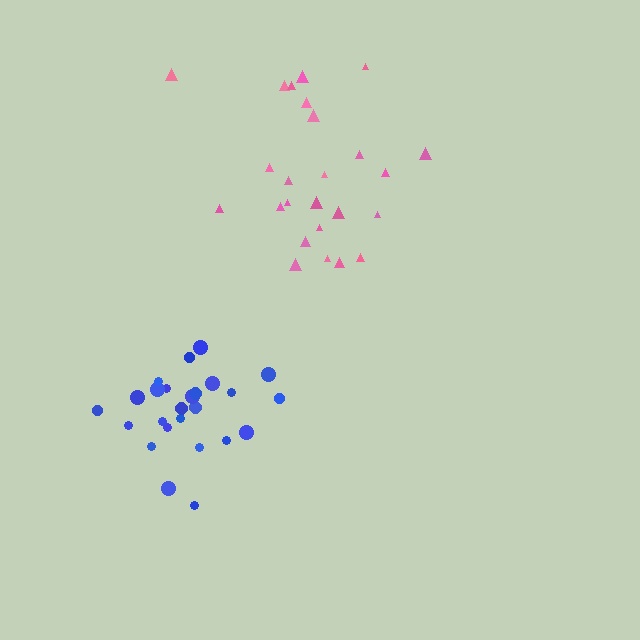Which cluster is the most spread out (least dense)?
Pink.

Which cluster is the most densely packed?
Blue.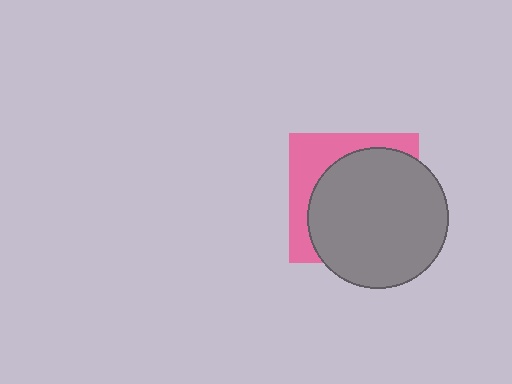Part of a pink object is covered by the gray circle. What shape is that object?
It is a square.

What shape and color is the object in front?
The object in front is a gray circle.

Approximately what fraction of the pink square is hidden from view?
Roughly 69% of the pink square is hidden behind the gray circle.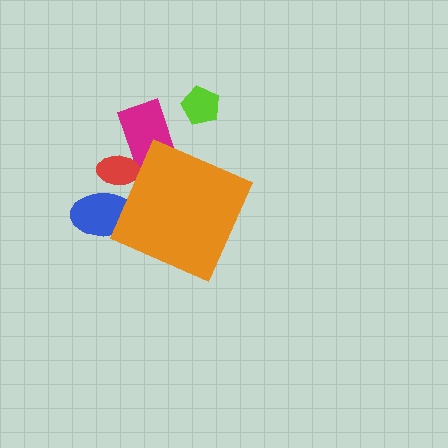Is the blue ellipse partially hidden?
Yes, the blue ellipse is partially hidden behind the orange diamond.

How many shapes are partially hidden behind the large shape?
3 shapes are partially hidden.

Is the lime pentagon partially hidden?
No, the lime pentagon is fully visible.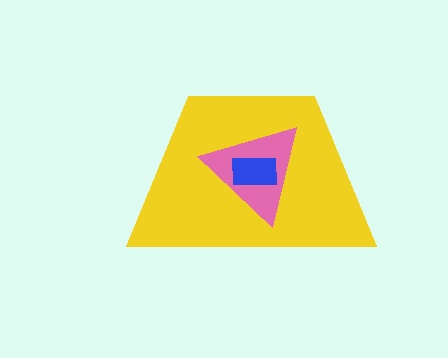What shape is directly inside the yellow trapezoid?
The pink triangle.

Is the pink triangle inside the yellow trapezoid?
Yes.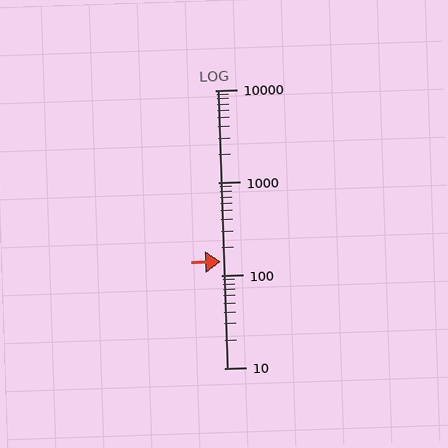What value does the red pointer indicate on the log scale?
The pointer indicates approximately 140.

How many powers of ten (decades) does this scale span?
The scale spans 3 decades, from 10 to 10000.